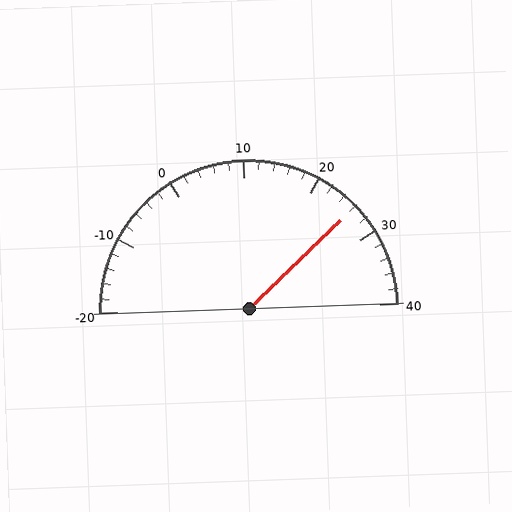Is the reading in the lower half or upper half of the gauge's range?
The reading is in the upper half of the range (-20 to 40).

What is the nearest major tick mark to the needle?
The nearest major tick mark is 30.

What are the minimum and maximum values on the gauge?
The gauge ranges from -20 to 40.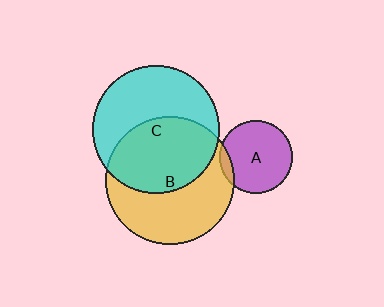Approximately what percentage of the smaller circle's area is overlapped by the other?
Approximately 50%.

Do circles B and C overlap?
Yes.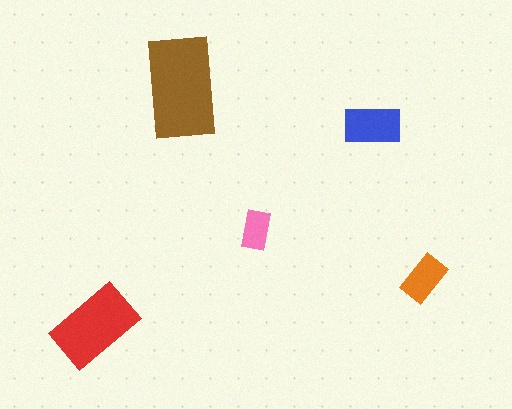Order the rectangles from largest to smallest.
the brown one, the red one, the blue one, the orange one, the pink one.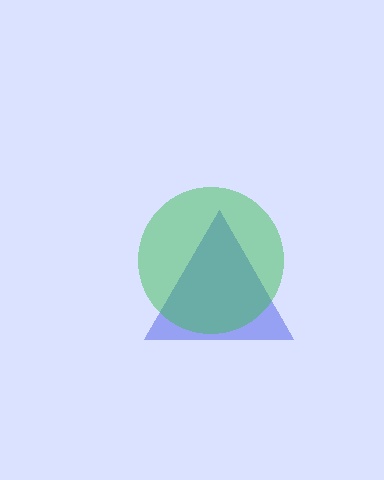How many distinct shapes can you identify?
There are 2 distinct shapes: a blue triangle, a green circle.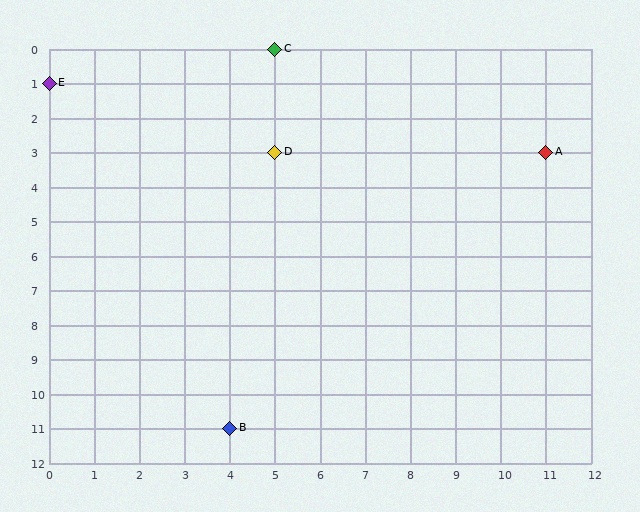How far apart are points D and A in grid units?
Points D and A are 6 columns apart.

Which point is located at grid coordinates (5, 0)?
Point C is at (5, 0).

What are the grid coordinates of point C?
Point C is at grid coordinates (5, 0).